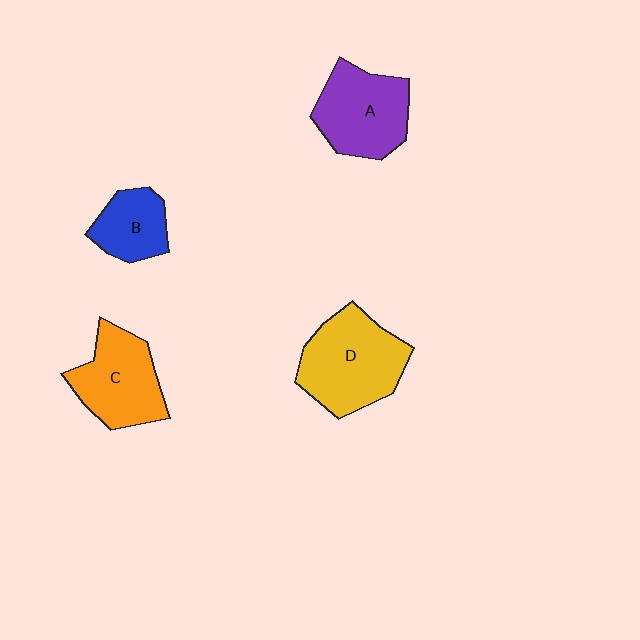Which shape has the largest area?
Shape D (yellow).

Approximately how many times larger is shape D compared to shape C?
Approximately 1.2 times.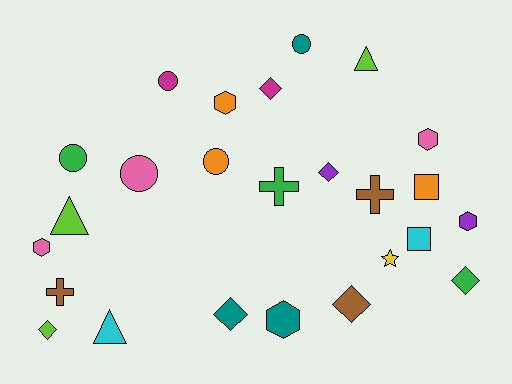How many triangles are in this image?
There are 3 triangles.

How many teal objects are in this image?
There are 3 teal objects.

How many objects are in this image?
There are 25 objects.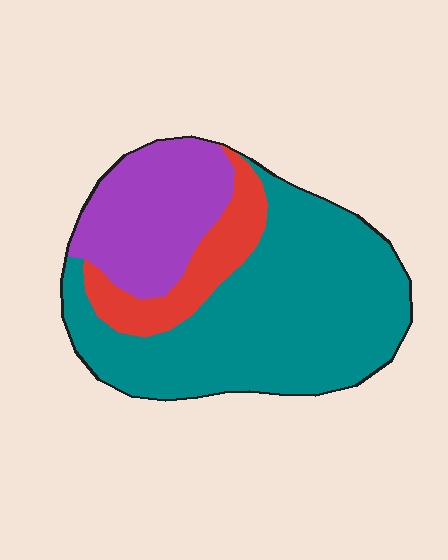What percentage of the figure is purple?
Purple covers roughly 25% of the figure.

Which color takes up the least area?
Red, at roughly 15%.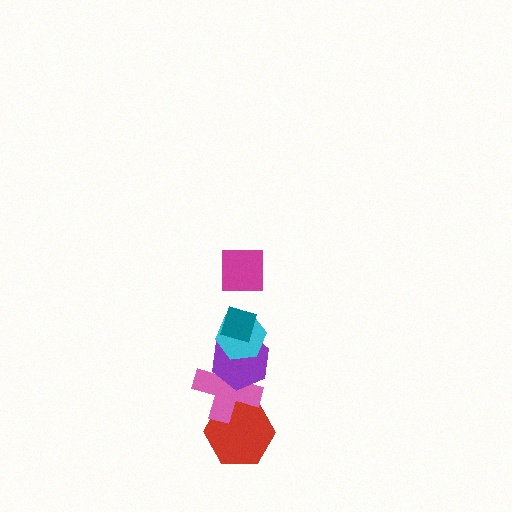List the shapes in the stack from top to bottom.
From top to bottom: the magenta square, the teal diamond, the cyan hexagon, the purple hexagon, the pink cross, the red hexagon.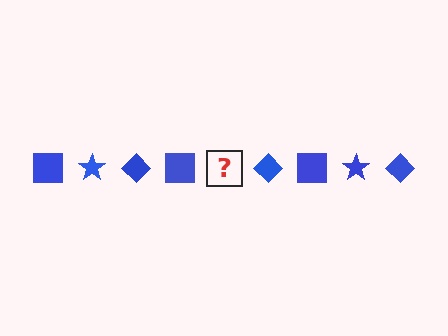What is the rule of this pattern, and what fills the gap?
The rule is that the pattern cycles through square, star, diamond shapes in blue. The gap should be filled with a blue star.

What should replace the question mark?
The question mark should be replaced with a blue star.